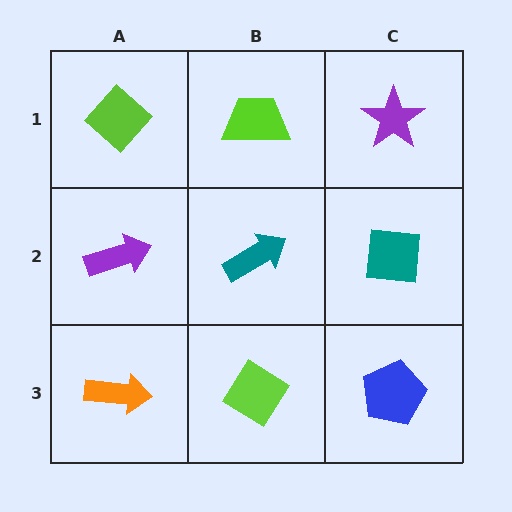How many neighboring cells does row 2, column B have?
4.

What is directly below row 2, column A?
An orange arrow.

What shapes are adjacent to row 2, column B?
A lime trapezoid (row 1, column B), a lime diamond (row 3, column B), a purple arrow (row 2, column A), a teal square (row 2, column C).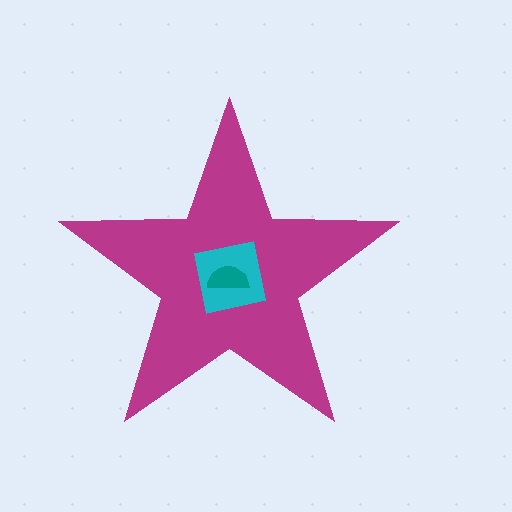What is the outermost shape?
The magenta star.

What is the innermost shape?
The teal semicircle.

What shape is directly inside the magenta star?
The cyan square.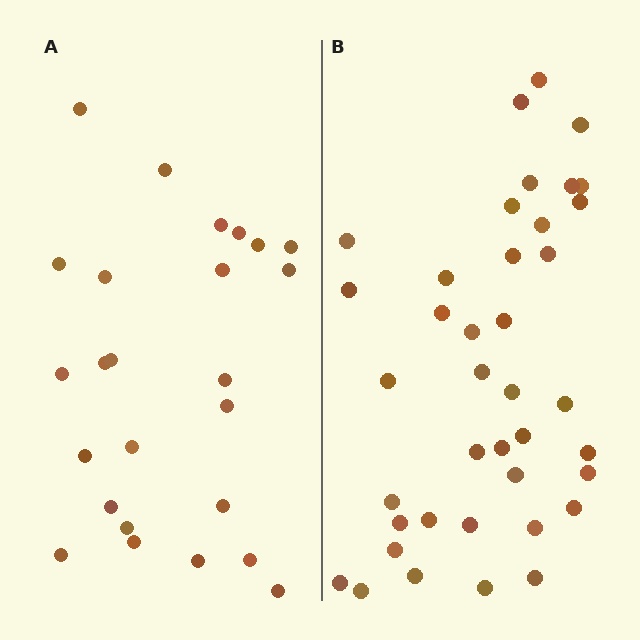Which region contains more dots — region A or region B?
Region B (the right region) has more dots.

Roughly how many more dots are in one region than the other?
Region B has approximately 15 more dots than region A.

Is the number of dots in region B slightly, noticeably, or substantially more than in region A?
Region B has substantially more. The ratio is roughly 1.6 to 1.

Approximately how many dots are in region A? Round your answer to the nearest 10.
About 20 dots. (The exact count is 25, which rounds to 20.)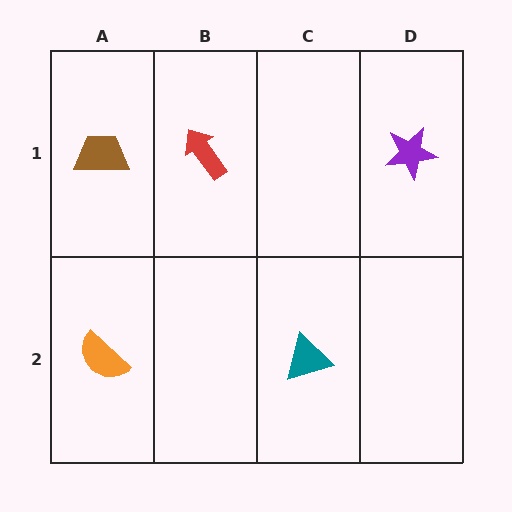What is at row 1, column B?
A red arrow.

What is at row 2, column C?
A teal triangle.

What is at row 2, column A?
An orange semicircle.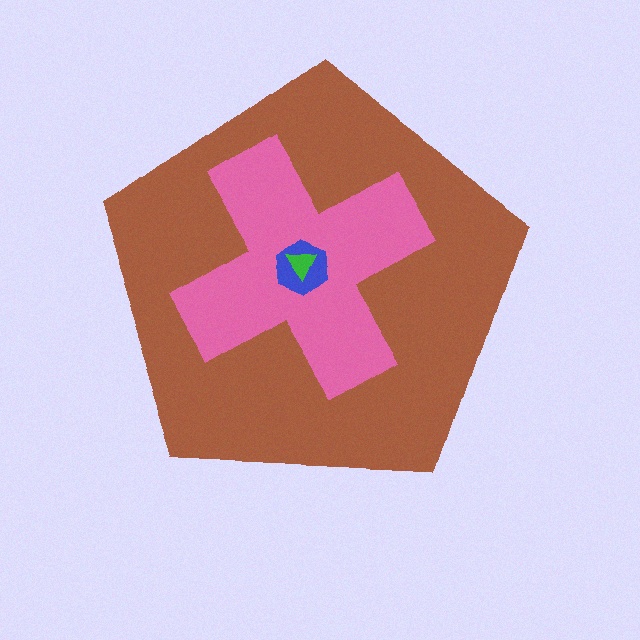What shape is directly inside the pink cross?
The blue hexagon.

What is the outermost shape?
The brown pentagon.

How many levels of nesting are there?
4.